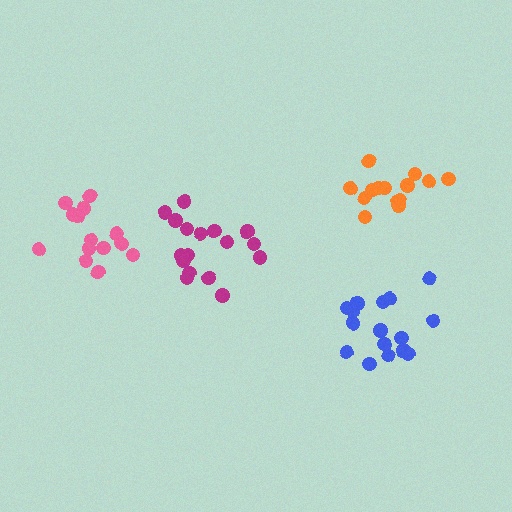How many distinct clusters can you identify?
There are 4 distinct clusters.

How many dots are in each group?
Group 1: 17 dots, Group 2: 16 dots, Group 3: 14 dots, Group 4: 16 dots (63 total).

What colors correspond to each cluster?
The clusters are colored: magenta, orange, pink, blue.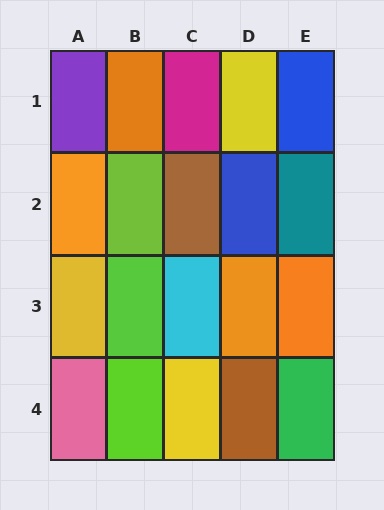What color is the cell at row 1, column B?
Orange.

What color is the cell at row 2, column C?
Brown.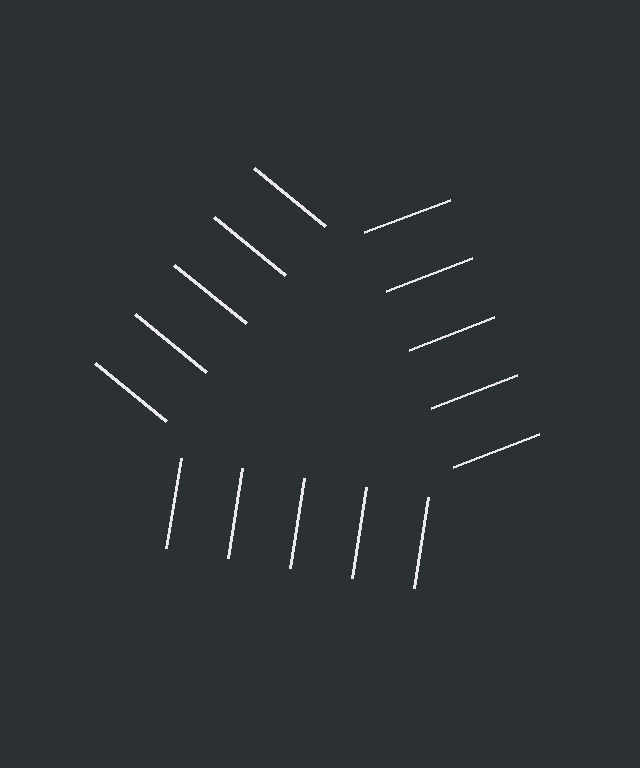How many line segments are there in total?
15 — 5 along each of the 3 edges.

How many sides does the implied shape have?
3 sides — the line-ends trace a triangle.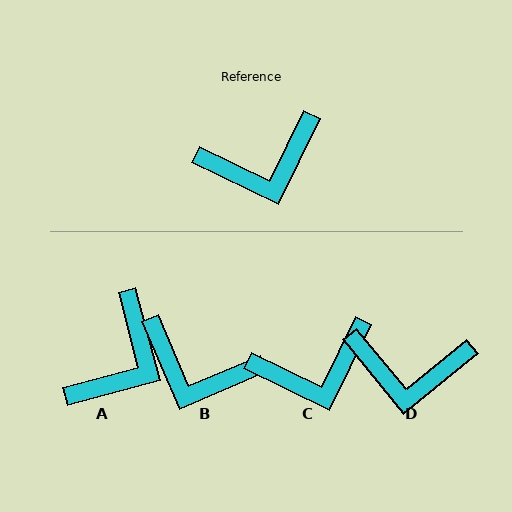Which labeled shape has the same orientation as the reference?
C.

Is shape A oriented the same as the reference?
No, it is off by about 41 degrees.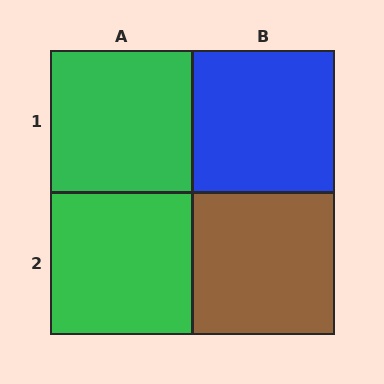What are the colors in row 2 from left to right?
Green, brown.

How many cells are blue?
1 cell is blue.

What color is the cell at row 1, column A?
Green.